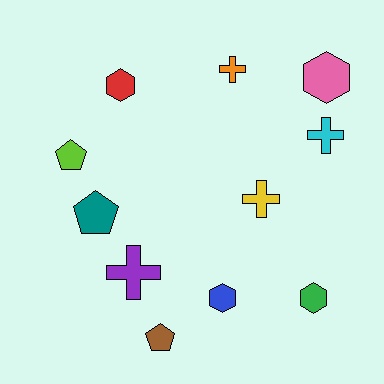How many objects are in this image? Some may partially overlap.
There are 11 objects.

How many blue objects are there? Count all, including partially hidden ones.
There is 1 blue object.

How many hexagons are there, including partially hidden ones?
There are 4 hexagons.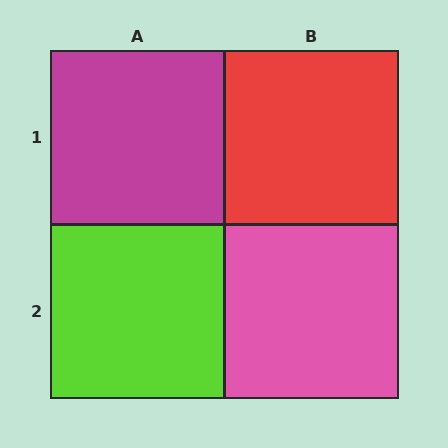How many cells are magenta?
1 cell is magenta.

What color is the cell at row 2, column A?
Lime.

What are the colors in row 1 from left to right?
Magenta, red.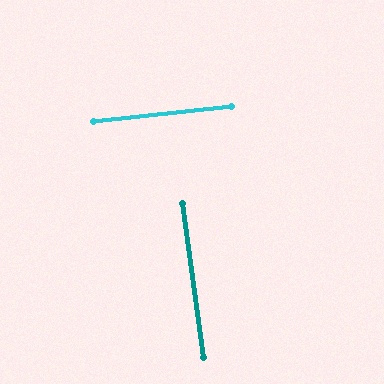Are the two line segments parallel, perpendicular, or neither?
Perpendicular — they meet at approximately 88°.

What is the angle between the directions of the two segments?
Approximately 88 degrees.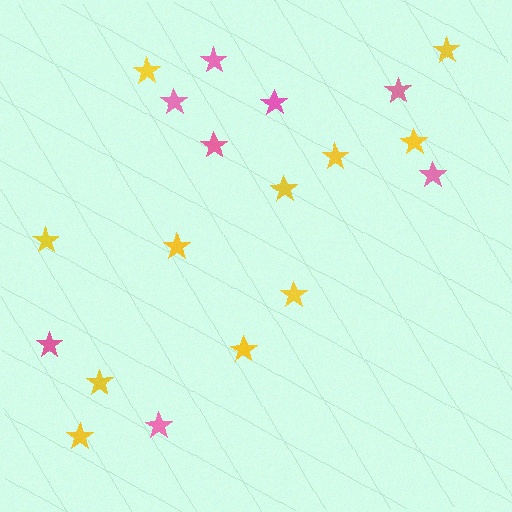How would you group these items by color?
There are 2 groups: one group of yellow stars (11) and one group of pink stars (8).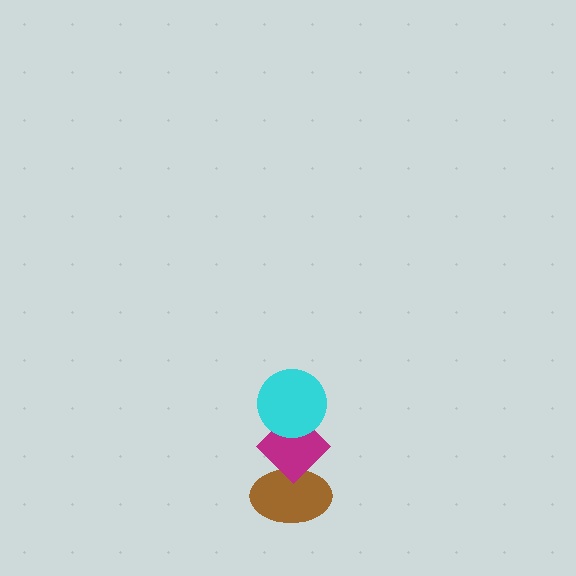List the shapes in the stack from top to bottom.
From top to bottom: the cyan circle, the magenta diamond, the brown ellipse.